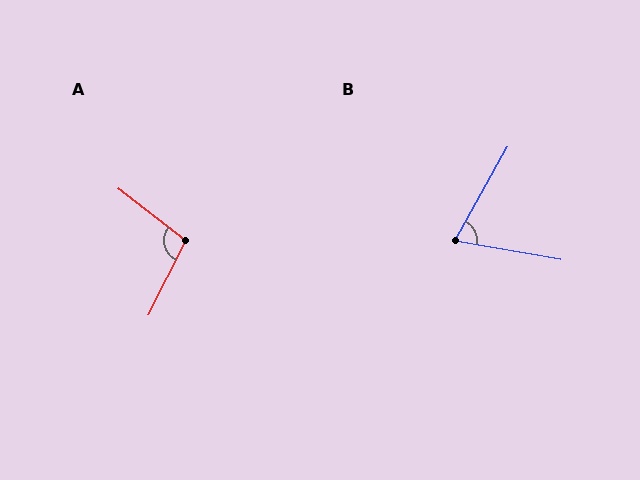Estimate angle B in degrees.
Approximately 70 degrees.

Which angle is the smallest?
B, at approximately 70 degrees.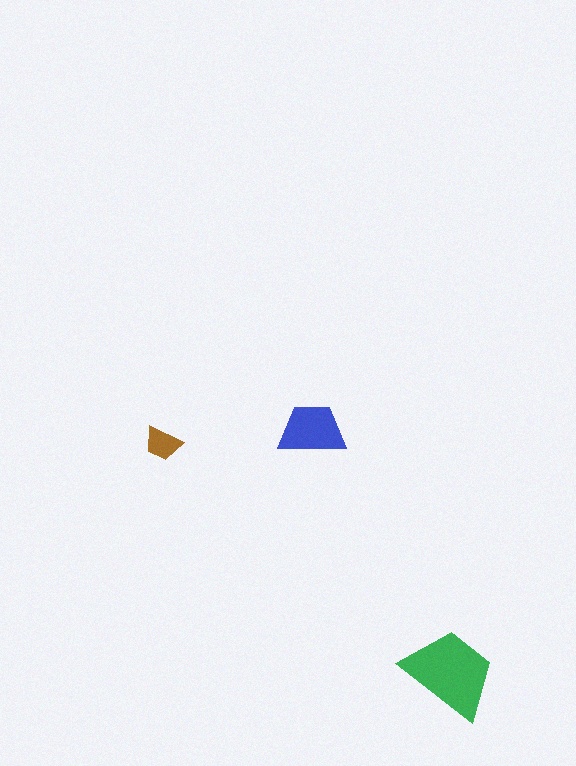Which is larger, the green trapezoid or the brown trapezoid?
The green one.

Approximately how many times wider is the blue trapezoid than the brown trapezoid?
About 2 times wider.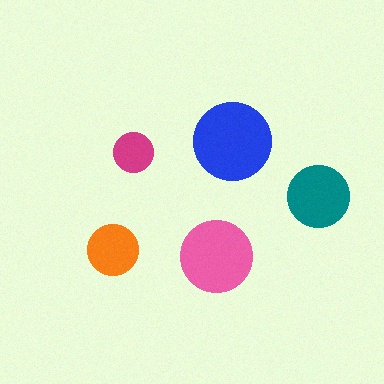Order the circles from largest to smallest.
the blue one, the pink one, the teal one, the orange one, the magenta one.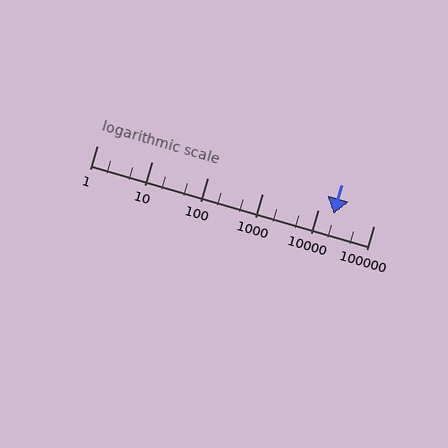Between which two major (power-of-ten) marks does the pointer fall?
The pointer is between 10000 and 100000.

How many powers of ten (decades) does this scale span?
The scale spans 5 decades, from 1 to 100000.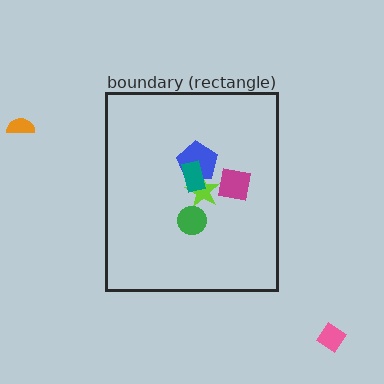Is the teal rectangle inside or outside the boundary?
Inside.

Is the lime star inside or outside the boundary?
Inside.